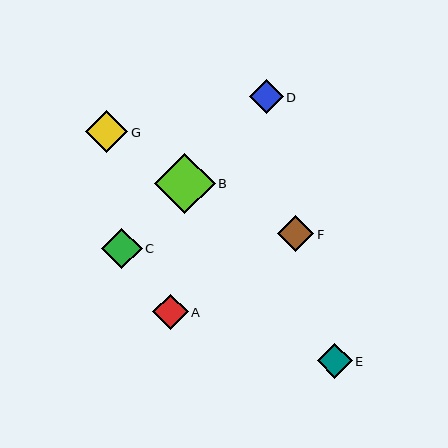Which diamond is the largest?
Diamond B is the largest with a size of approximately 60 pixels.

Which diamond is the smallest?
Diamond D is the smallest with a size of approximately 33 pixels.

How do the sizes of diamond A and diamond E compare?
Diamond A and diamond E are approximately the same size.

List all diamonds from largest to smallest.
From largest to smallest: B, G, C, F, A, E, D.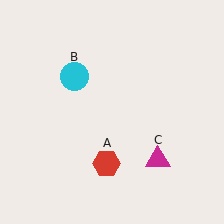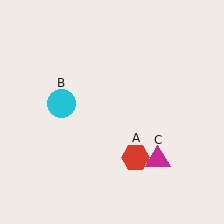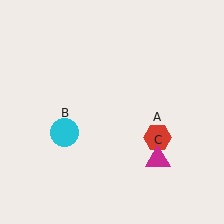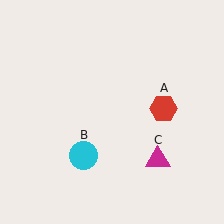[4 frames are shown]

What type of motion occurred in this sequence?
The red hexagon (object A), cyan circle (object B) rotated counterclockwise around the center of the scene.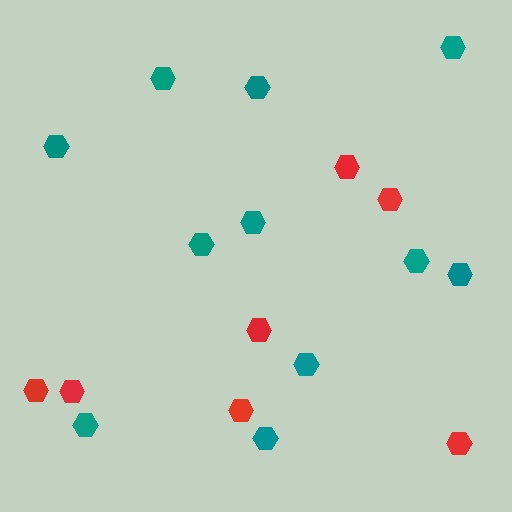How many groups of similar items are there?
There are 2 groups: one group of teal hexagons (11) and one group of red hexagons (7).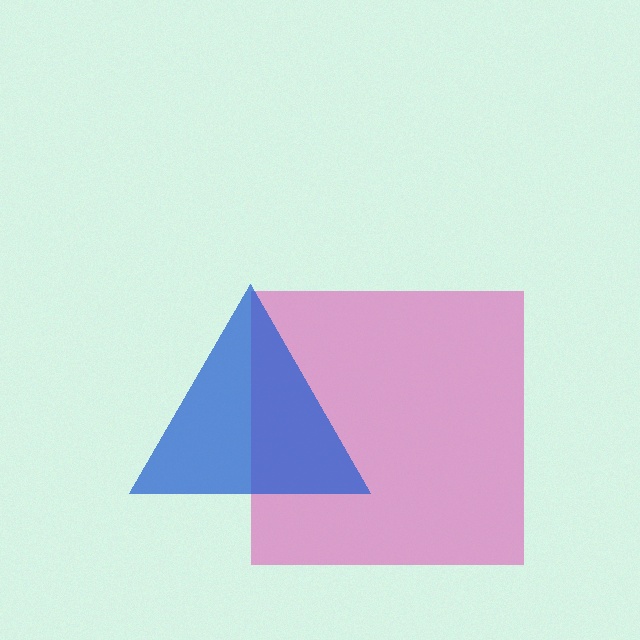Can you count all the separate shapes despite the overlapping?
Yes, there are 2 separate shapes.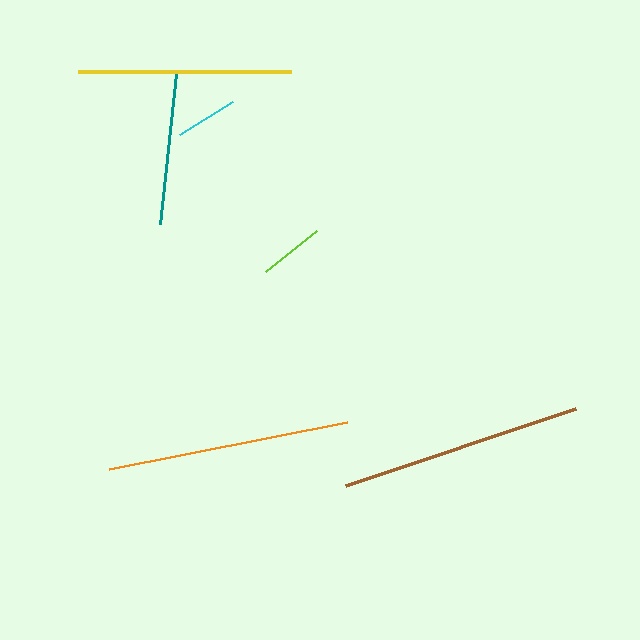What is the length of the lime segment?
The lime segment is approximately 66 pixels long.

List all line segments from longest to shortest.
From longest to shortest: orange, brown, yellow, teal, lime, cyan.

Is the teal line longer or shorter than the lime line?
The teal line is longer than the lime line.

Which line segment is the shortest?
The cyan line is the shortest at approximately 63 pixels.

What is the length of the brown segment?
The brown segment is approximately 242 pixels long.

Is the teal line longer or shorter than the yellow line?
The yellow line is longer than the teal line.